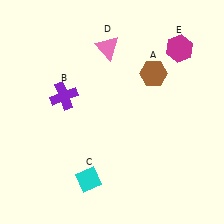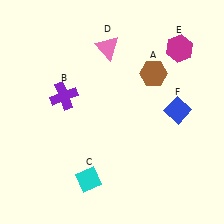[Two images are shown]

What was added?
A blue diamond (F) was added in Image 2.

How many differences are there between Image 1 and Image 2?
There is 1 difference between the two images.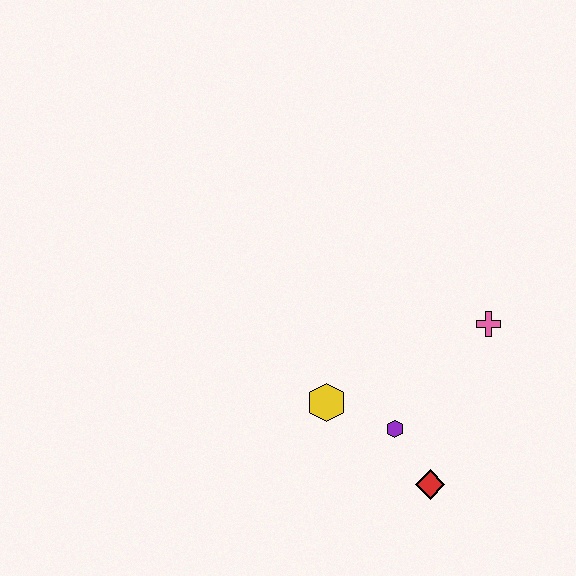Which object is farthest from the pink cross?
The yellow hexagon is farthest from the pink cross.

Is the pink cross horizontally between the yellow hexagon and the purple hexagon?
No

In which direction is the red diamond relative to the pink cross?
The red diamond is below the pink cross.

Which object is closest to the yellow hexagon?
The purple hexagon is closest to the yellow hexagon.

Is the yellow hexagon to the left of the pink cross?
Yes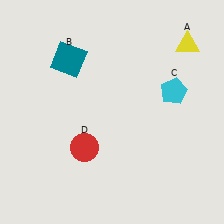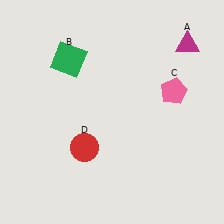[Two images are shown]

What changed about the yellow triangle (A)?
In Image 1, A is yellow. In Image 2, it changed to magenta.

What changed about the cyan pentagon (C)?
In Image 1, C is cyan. In Image 2, it changed to pink.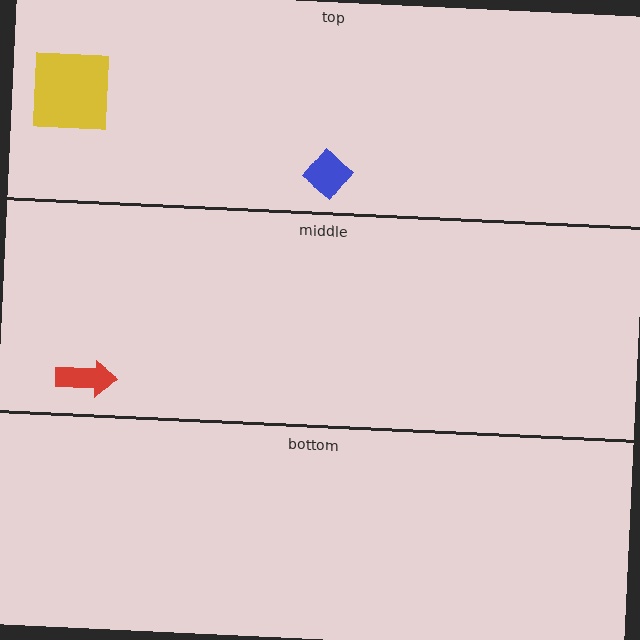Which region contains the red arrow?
The middle region.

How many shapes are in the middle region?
1.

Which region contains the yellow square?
The top region.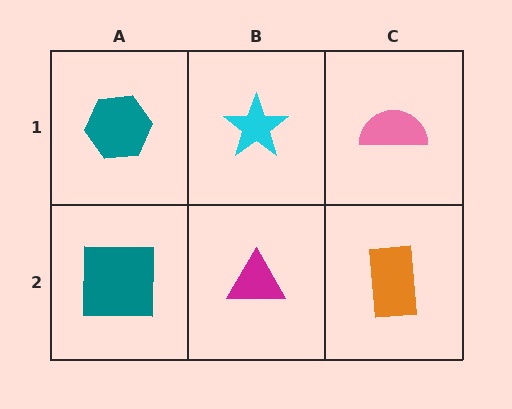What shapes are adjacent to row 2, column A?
A teal hexagon (row 1, column A), a magenta triangle (row 2, column B).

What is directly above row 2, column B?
A cyan star.